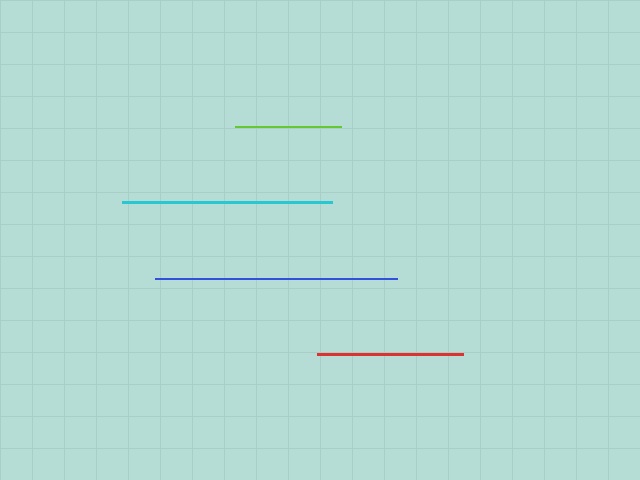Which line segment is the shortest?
The lime line is the shortest at approximately 106 pixels.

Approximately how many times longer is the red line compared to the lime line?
The red line is approximately 1.4 times the length of the lime line.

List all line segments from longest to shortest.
From longest to shortest: blue, cyan, red, lime.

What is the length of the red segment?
The red segment is approximately 146 pixels long.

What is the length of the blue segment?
The blue segment is approximately 242 pixels long.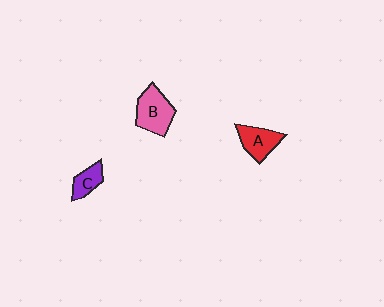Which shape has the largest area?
Shape B (pink).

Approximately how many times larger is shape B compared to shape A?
Approximately 1.3 times.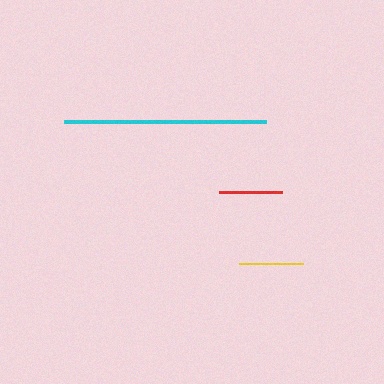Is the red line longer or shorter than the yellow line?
The yellow line is longer than the red line.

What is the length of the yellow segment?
The yellow segment is approximately 64 pixels long.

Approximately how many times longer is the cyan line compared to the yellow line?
The cyan line is approximately 3.1 times the length of the yellow line.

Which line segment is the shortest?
The red line is the shortest at approximately 62 pixels.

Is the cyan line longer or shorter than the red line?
The cyan line is longer than the red line.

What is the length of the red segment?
The red segment is approximately 62 pixels long.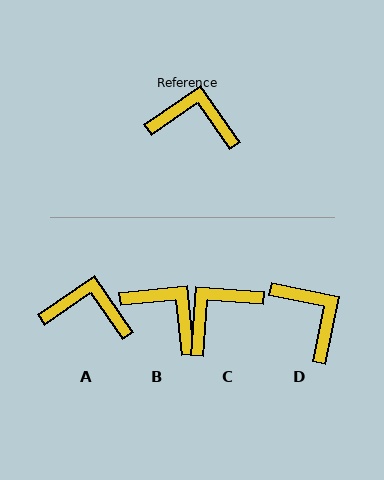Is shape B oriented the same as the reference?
No, it is off by about 29 degrees.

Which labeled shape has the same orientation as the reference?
A.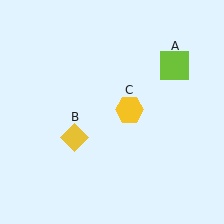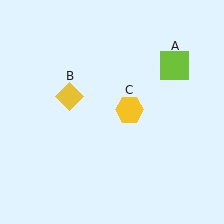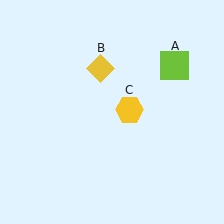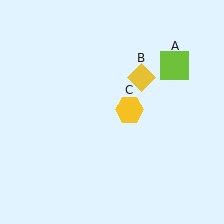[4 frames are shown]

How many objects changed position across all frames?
1 object changed position: yellow diamond (object B).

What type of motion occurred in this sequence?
The yellow diamond (object B) rotated clockwise around the center of the scene.